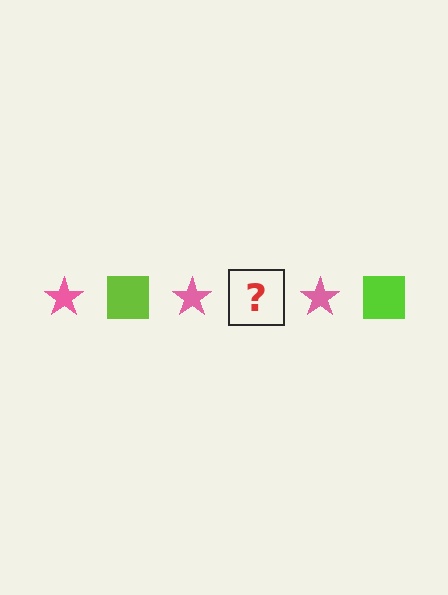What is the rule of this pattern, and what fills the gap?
The rule is that the pattern alternates between pink star and lime square. The gap should be filled with a lime square.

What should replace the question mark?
The question mark should be replaced with a lime square.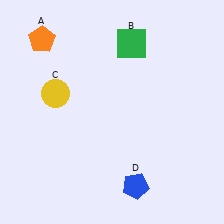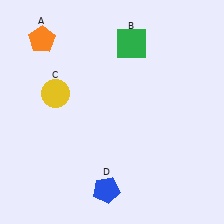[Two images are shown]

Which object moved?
The blue pentagon (D) moved left.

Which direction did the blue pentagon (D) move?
The blue pentagon (D) moved left.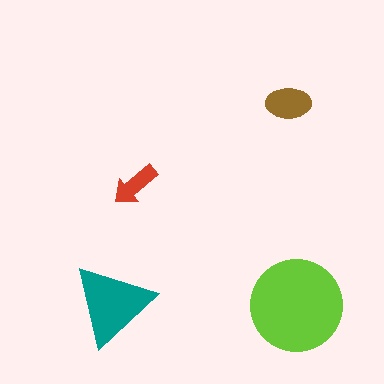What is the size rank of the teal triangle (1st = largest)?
2nd.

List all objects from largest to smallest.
The lime circle, the teal triangle, the brown ellipse, the red arrow.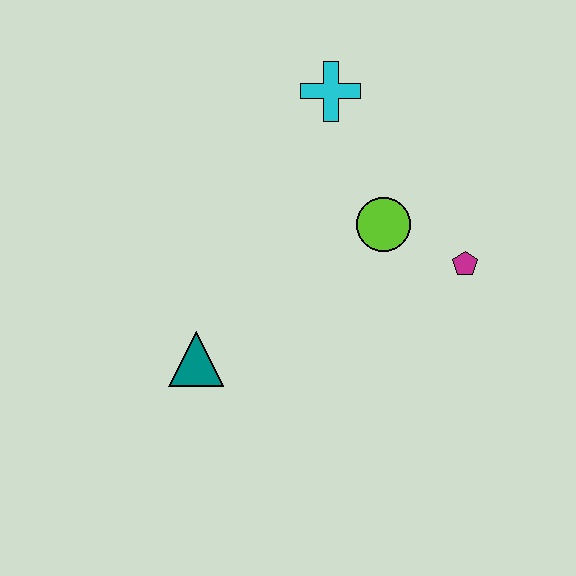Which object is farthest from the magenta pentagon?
The teal triangle is farthest from the magenta pentagon.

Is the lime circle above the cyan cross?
No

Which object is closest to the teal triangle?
The lime circle is closest to the teal triangle.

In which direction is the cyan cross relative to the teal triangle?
The cyan cross is above the teal triangle.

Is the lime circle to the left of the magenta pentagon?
Yes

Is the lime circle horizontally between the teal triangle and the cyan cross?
No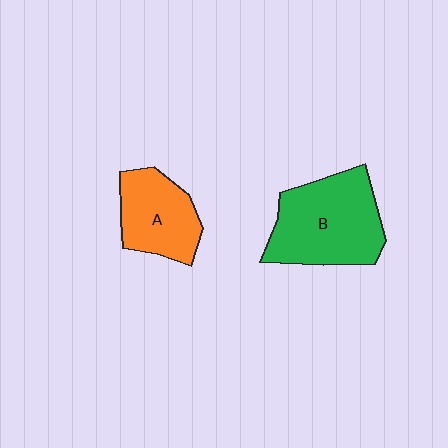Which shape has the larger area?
Shape B (green).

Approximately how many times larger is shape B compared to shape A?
Approximately 1.5 times.